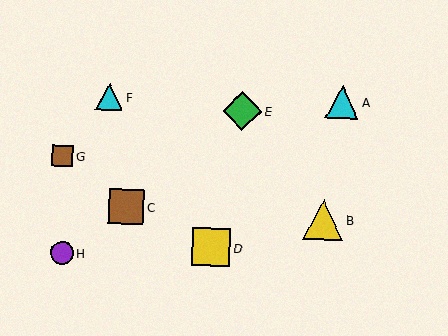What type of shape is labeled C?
Shape C is a brown square.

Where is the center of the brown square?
The center of the brown square is at (126, 206).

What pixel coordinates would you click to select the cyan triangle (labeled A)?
Click at (342, 102) to select the cyan triangle A.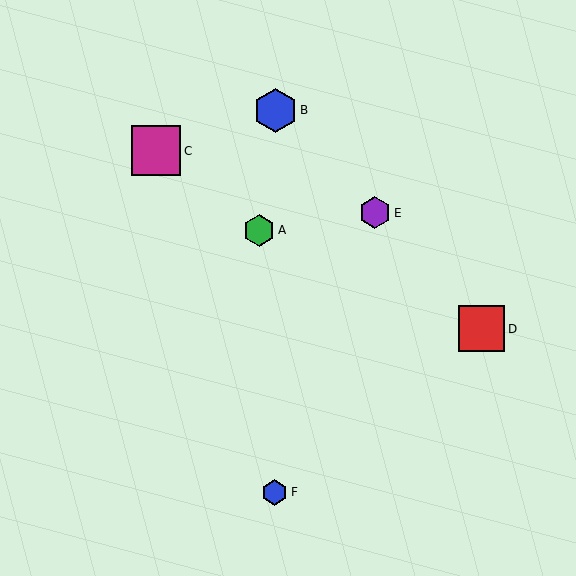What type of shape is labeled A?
Shape A is a green hexagon.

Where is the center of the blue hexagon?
The center of the blue hexagon is at (275, 110).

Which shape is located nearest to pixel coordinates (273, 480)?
The blue hexagon (labeled F) at (275, 492) is nearest to that location.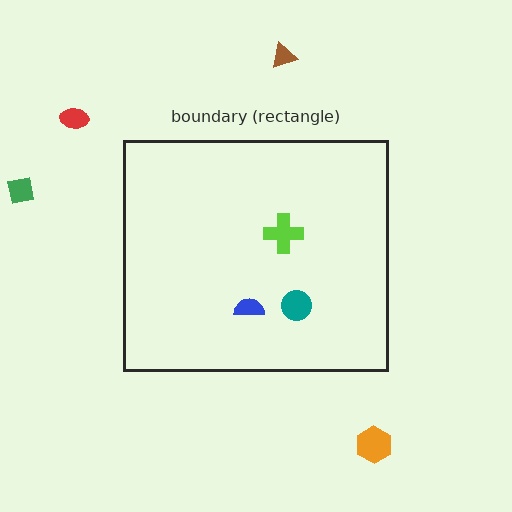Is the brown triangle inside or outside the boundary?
Outside.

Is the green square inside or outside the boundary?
Outside.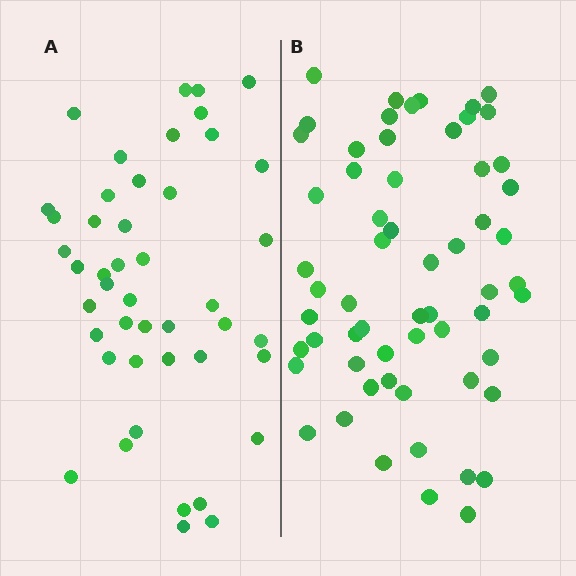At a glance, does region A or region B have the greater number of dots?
Region B (the right region) has more dots.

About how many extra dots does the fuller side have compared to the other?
Region B has approximately 15 more dots than region A.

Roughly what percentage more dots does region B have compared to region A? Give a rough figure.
About 35% more.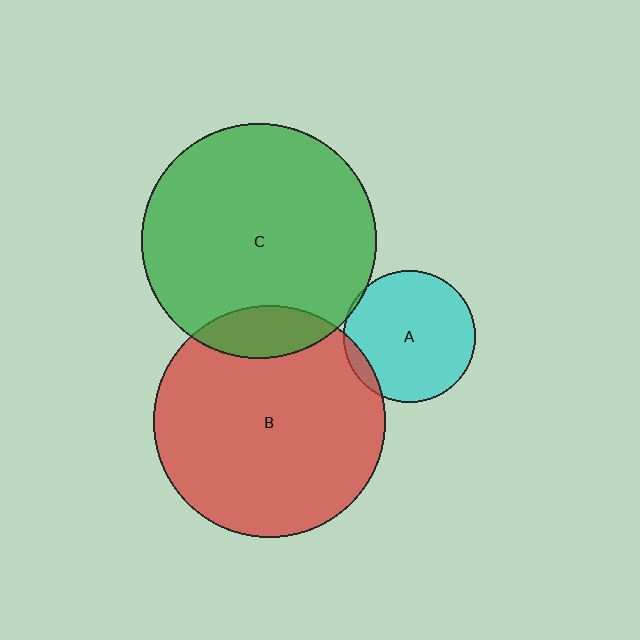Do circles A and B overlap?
Yes.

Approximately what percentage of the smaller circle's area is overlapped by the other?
Approximately 5%.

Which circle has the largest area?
Circle C (green).